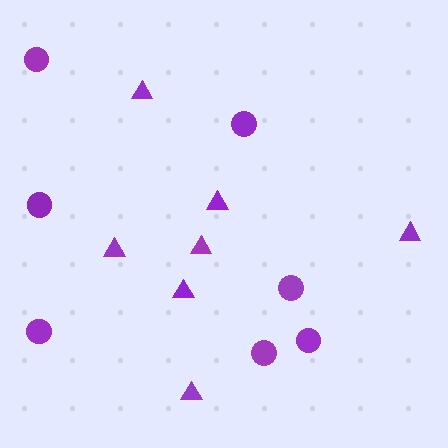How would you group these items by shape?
There are 2 groups: one group of triangles (7) and one group of circles (7).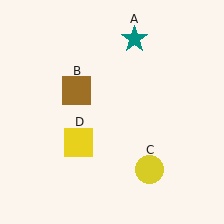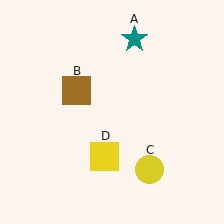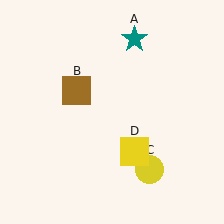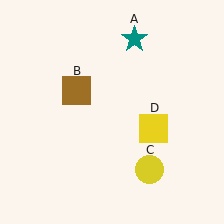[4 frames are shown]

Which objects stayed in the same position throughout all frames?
Teal star (object A) and brown square (object B) and yellow circle (object C) remained stationary.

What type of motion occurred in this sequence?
The yellow square (object D) rotated counterclockwise around the center of the scene.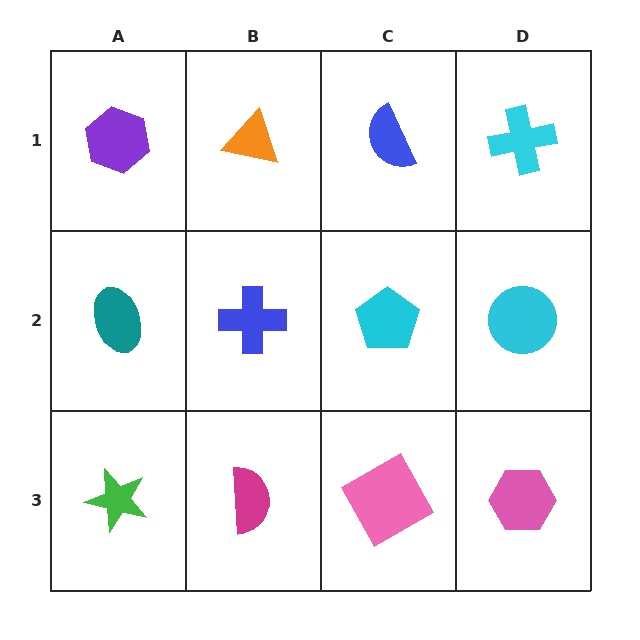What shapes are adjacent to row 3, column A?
A teal ellipse (row 2, column A), a magenta semicircle (row 3, column B).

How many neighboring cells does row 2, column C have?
4.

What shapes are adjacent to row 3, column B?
A blue cross (row 2, column B), a green star (row 3, column A), a pink square (row 3, column C).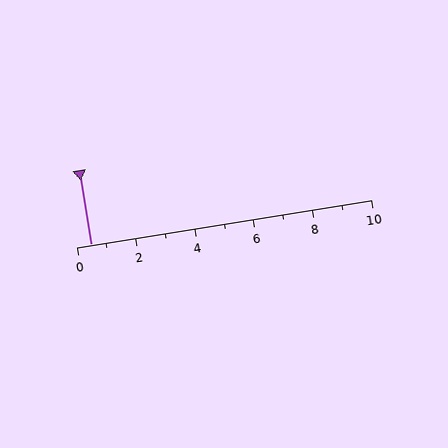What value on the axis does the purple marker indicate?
The marker indicates approximately 0.5.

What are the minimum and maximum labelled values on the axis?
The axis runs from 0 to 10.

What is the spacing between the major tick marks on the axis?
The major ticks are spaced 2 apart.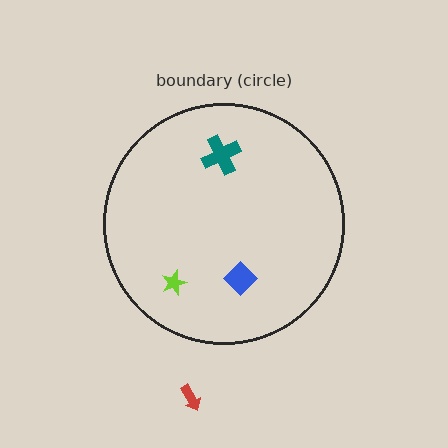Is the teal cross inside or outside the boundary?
Inside.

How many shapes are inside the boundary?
3 inside, 1 outside.